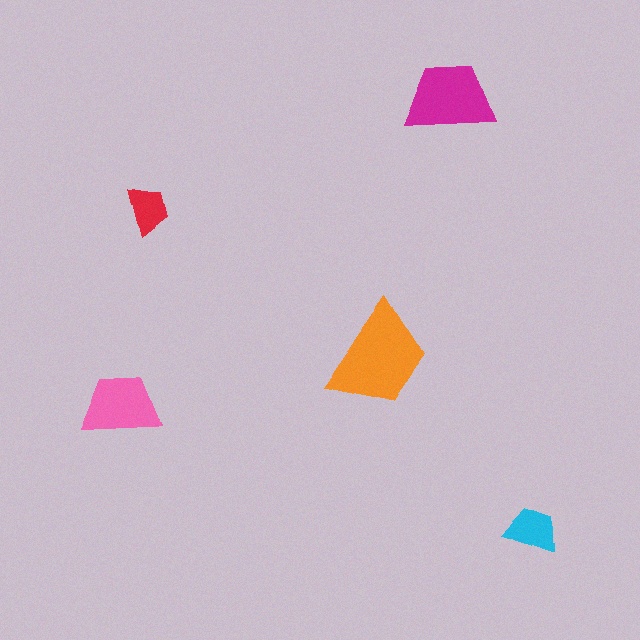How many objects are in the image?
There are 5 objects in the image.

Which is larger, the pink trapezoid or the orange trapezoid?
The orange one.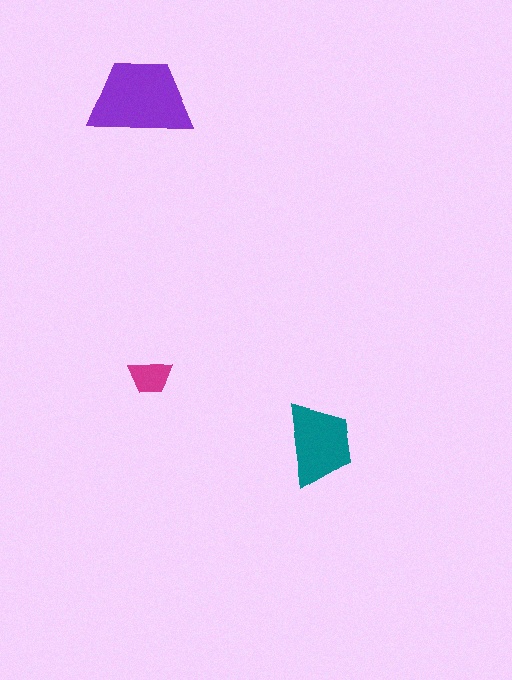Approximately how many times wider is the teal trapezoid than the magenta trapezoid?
About 2 times wider.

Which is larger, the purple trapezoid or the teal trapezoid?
The purple one.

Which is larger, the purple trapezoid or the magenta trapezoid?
The purple one.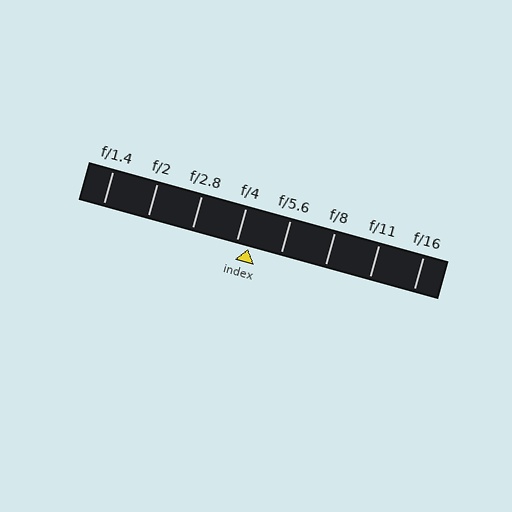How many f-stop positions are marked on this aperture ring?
There are 8 f-stop positions marked.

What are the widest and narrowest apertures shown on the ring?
The widest aperture shown is f/1.4 and the narrowest is f/16.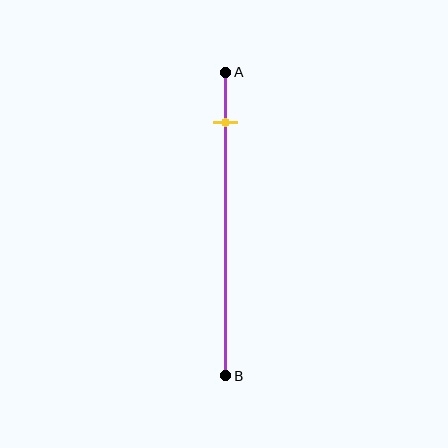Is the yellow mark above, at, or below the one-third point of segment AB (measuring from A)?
The yellow mark is above the one-third point of segment AB.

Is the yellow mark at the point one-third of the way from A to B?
No, the mark is at about 15% from A, not at the 33% one-third point.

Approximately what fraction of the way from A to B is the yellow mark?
The yellow mark is approximately 15% of the way from A to B.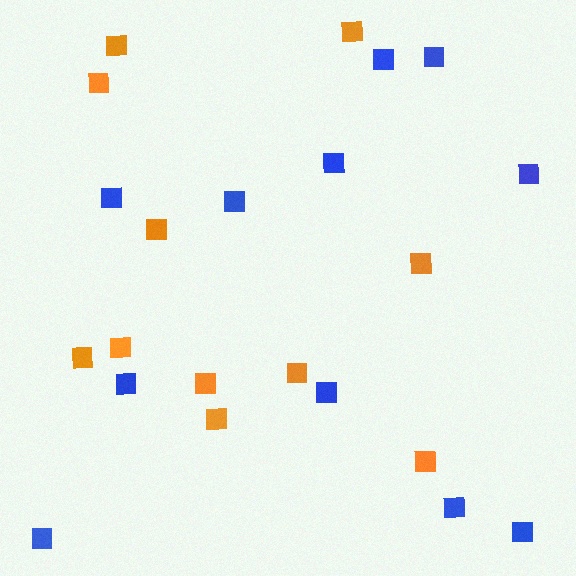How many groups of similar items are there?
There are 2 groups: one group of blue squares (11) and one group of orange squares (11).